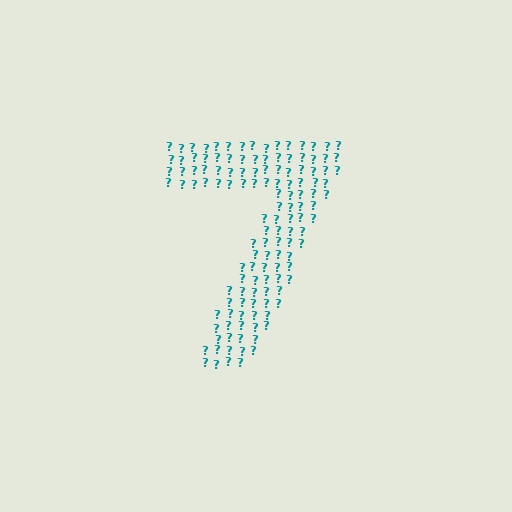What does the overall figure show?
The overall figure shows the digit 7.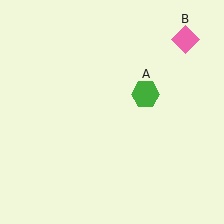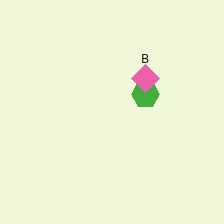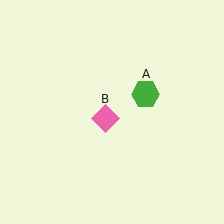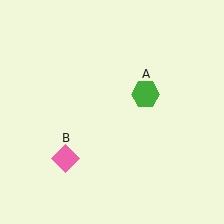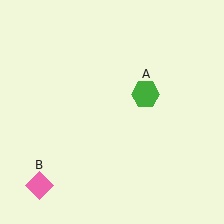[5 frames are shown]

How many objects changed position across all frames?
1 object changed position: pink diamond (object B).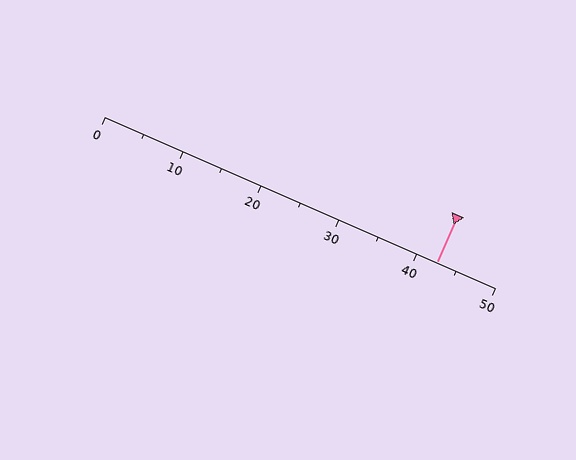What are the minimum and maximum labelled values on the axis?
The axis runs from 0 to 50.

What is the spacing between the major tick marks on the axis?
The major ticks are spaced 10 apart.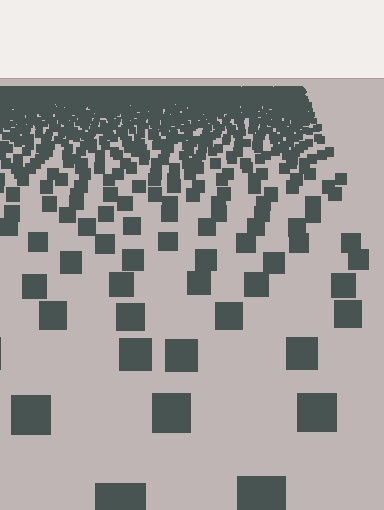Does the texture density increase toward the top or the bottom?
Density increases toward the top.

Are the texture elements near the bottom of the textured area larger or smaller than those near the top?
Larger. Near the bottom, elements are closer to the viewer and appear at a bigger on-screen size.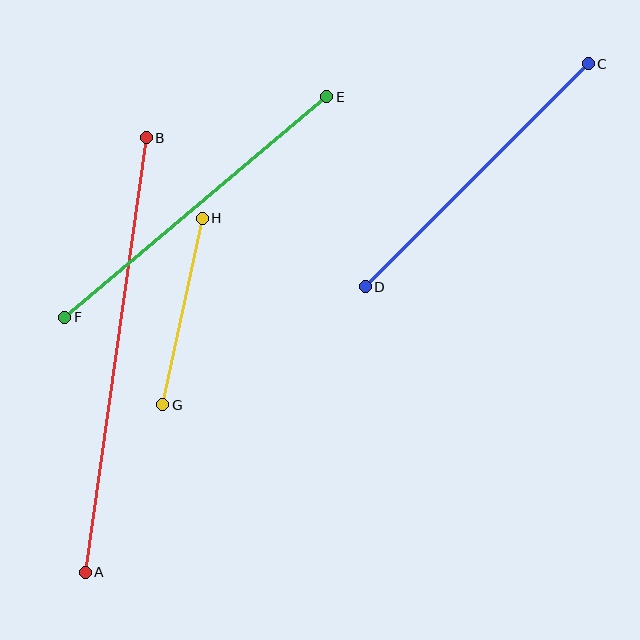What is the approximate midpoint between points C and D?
The midpoint is at approximately (477, 175) pixels.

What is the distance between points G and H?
The distance is approximately 191 pixels.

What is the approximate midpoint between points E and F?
The midpoint is at approximately (196, 207) pixels.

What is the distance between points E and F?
The distance is approximately 342 pixels.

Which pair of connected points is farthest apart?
Points A and B are farthest apart.